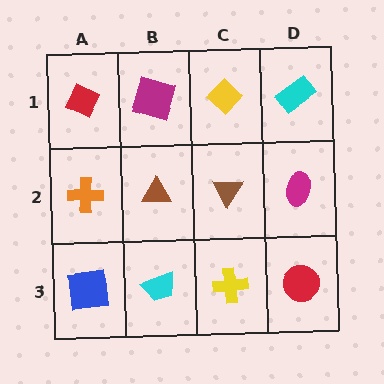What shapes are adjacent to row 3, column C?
A brown triangle (row 2, column C), a cyan trapezoid (row 3, column B), a red circle (row 3, column D).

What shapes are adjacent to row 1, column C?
A brown triangle (row 2, column C), a magenta square (row 1, column B), a cyan rectangle (row 1, column D).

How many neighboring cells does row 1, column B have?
3.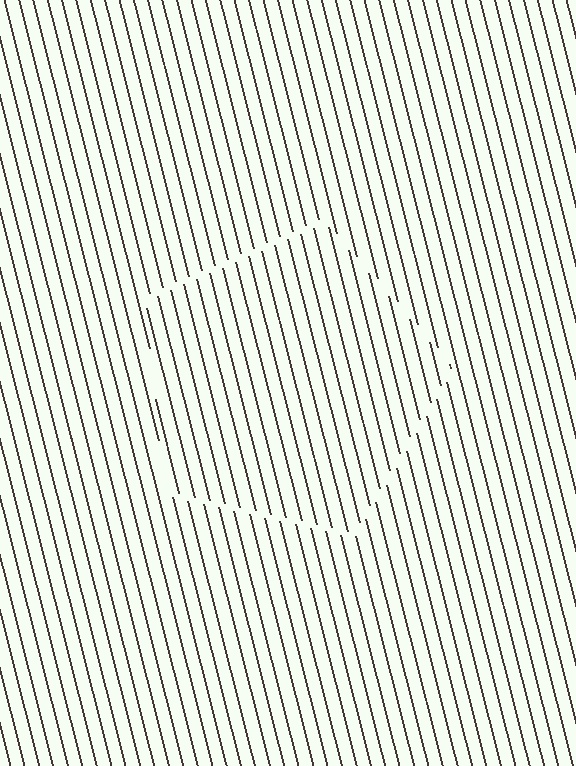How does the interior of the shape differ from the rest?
The interior of the shape contains the same grating, shifted by half a period — the contour is defined by the phase discontinuity where line-ends from the inner and outer gratings abut.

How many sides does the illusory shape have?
5 sides — the line-ends trace a pentagon.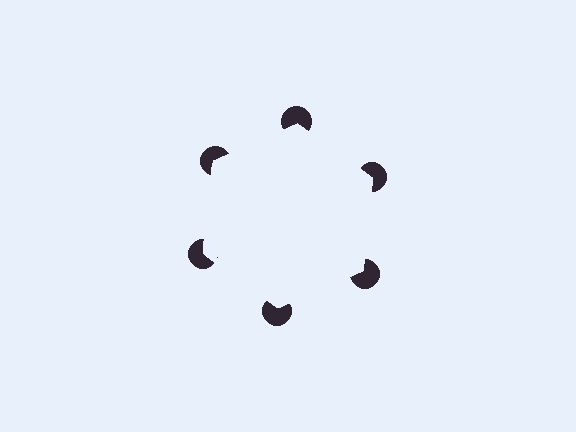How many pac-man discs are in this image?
There are 6 — one at each vertex of the illusory hexagon.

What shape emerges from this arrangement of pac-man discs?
An illusory hexagon — its edges are inferred from the aligned wedge cuts in the pac-man discs, not physically drawn.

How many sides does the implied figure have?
6 sides.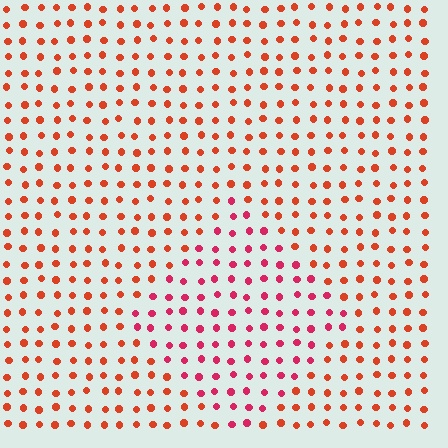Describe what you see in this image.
The image is filled with small red elements in a uniform arrangement. A diamond-shaped region is visible where the elements are tinted to a slightly different hue, forming a subtle color boundary.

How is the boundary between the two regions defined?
The boundary is defined purely by a slight shift in hue (about 30 degrees). Spacing, size, and orientation are identical on both sides.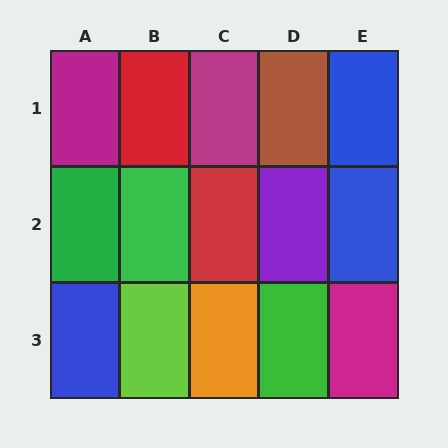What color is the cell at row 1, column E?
Blue.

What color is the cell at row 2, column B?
Green.